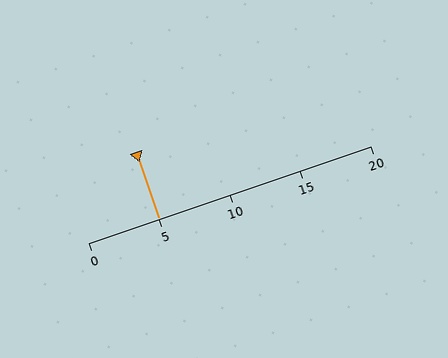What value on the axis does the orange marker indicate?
The marker indicates approximately 5.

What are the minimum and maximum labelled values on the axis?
The axis runs from 0 to 20.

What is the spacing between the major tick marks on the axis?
The major ticks are spaced 5 apart.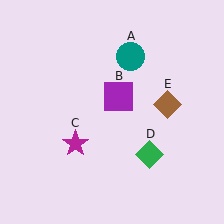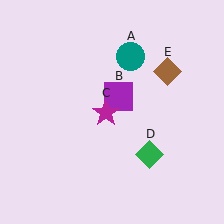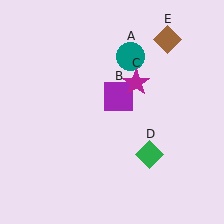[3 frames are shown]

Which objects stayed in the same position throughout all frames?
Teal circle (object A) and purple square (object B) and green diamond (object D) remained stationary.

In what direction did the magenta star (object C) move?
The magenta star (object C) moved up and to the right.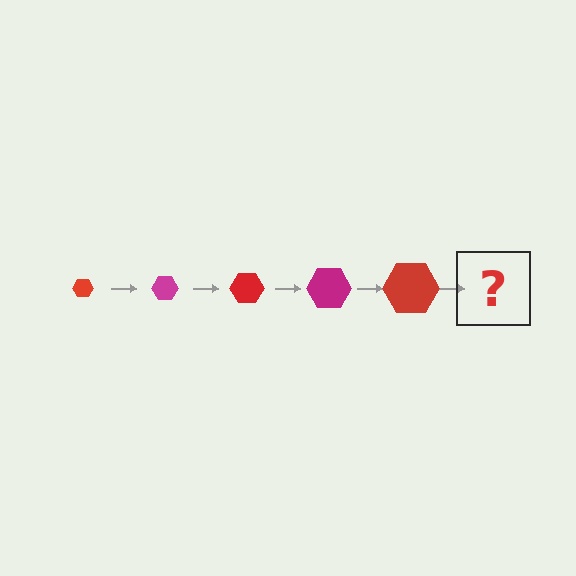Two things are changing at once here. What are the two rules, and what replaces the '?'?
The two rules are that the hexagon grows larger each step and the color cycles through red and magenta. The '?' should be a magenta hexagon, larger than the previous one.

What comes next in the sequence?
The next element should be a magenta hexagon, larger than the previous one.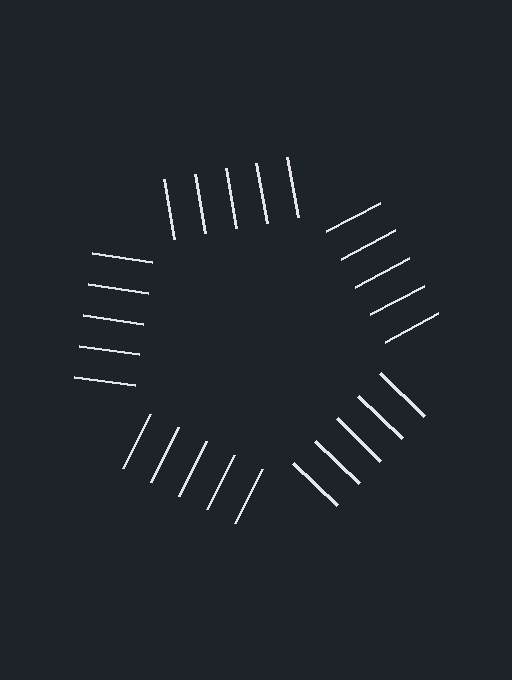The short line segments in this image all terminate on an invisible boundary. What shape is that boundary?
An illusory pentagon — the line segments terminate on its edges but no continuous stroke is drawn.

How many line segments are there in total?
25 — 5 along each of the 5 edges.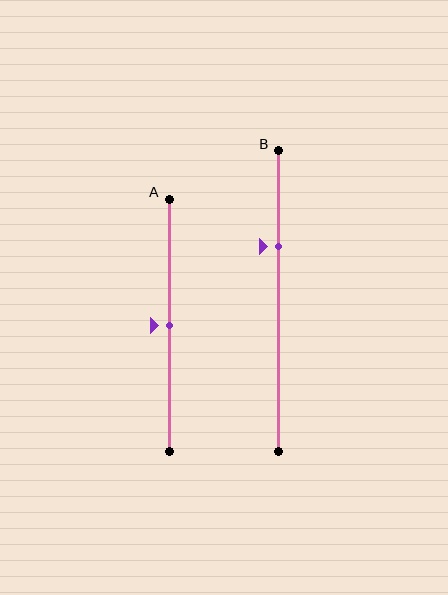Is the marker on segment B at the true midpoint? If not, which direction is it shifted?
No, the marker on segment B is shifted upward by about 18% of the segment length.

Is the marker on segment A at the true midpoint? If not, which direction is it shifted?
Yes, the marker on segment A is at the true midpoint.